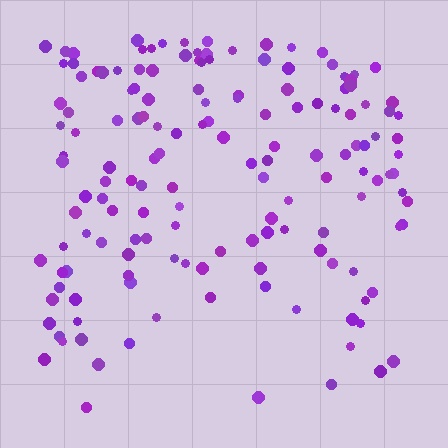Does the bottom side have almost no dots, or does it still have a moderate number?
Still a moderate number, just noticeably fewer than the top.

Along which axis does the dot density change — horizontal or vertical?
Vertical.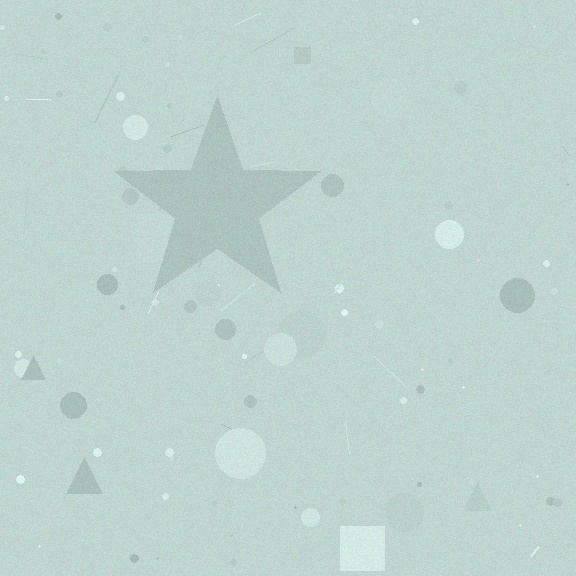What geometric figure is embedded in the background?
A star is embedded in the background.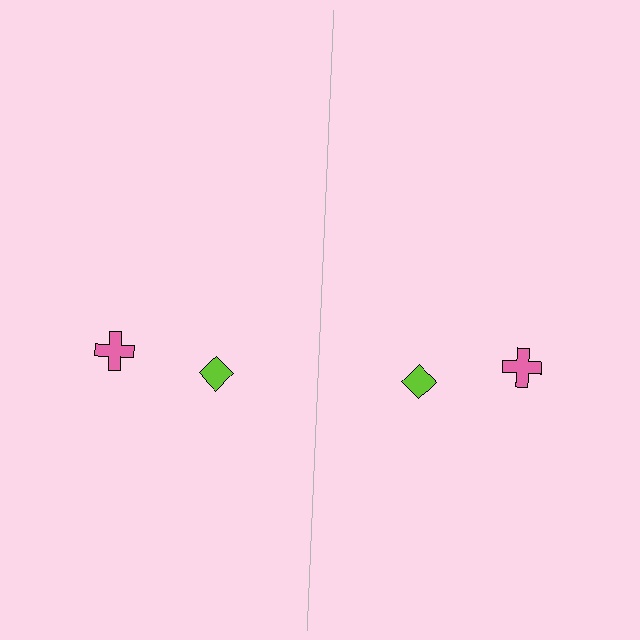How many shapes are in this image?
There are 4 shapes in this image.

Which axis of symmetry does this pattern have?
The pattern has a vertical axis of symmetry running through the center of the image.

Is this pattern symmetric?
Yes, this pattern has bilateral (reflection) symmetry.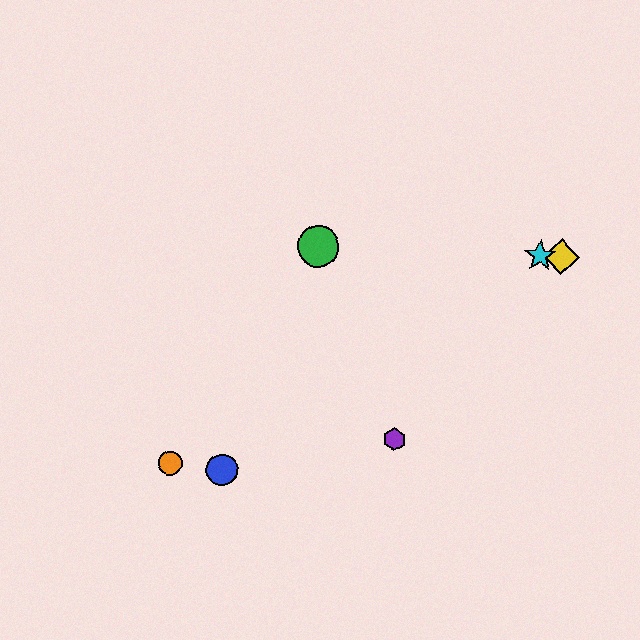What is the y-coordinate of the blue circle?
The blue circle is at y≈470.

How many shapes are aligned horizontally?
4 shapes (the red diamond, the green circle, the yellow diamond, the cyan star) are aligned horizontally.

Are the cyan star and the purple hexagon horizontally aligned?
No, the cyan star is at y≈256 and the purple hexagon is at y≈439.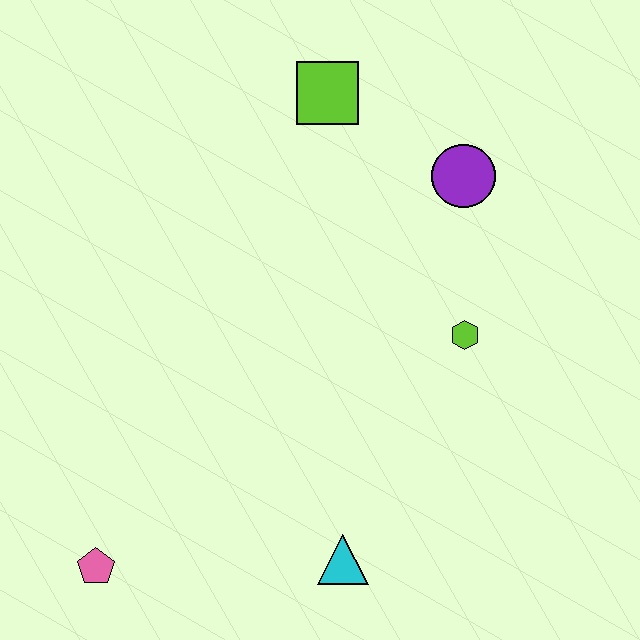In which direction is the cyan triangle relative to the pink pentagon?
The cyan triangle is to the right of the pink pentagon.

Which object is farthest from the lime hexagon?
The pink pentagon is farthest from the lime hexagon.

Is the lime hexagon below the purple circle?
Yes